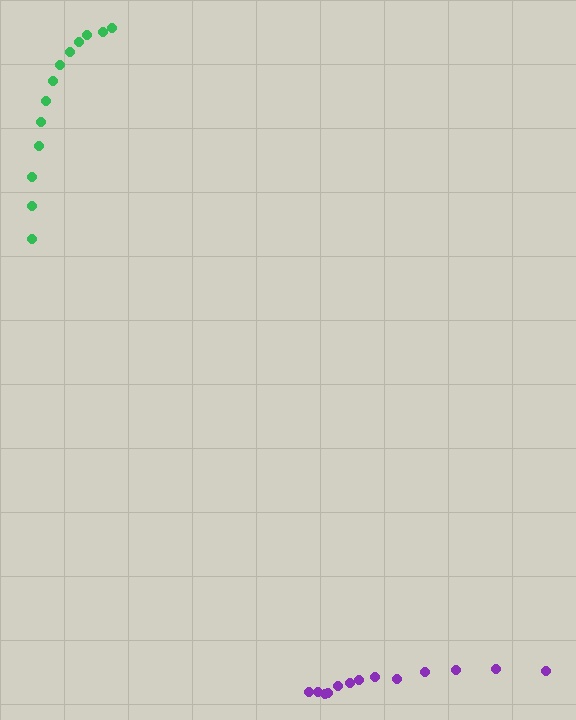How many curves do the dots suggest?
There are 2 distinct paths.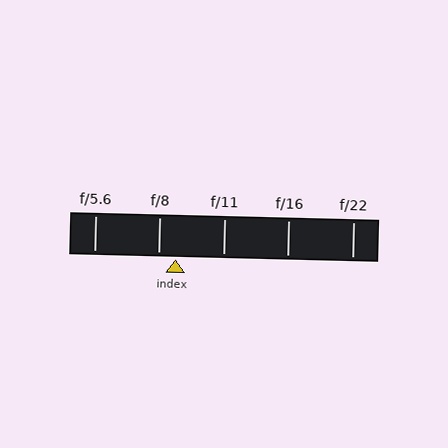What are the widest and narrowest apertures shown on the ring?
The widest aperture shown is f/5.6 and the narrowest is f/22.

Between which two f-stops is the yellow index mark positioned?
The index mark is between f/8 and f/11.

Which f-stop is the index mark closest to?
The index mark is closest to f/8.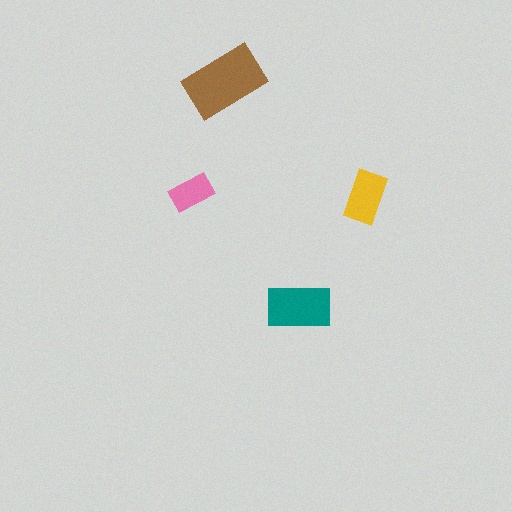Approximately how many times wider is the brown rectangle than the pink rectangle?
About 2 times wider.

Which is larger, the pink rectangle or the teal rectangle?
The teal one.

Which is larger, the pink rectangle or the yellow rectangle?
The yellow one.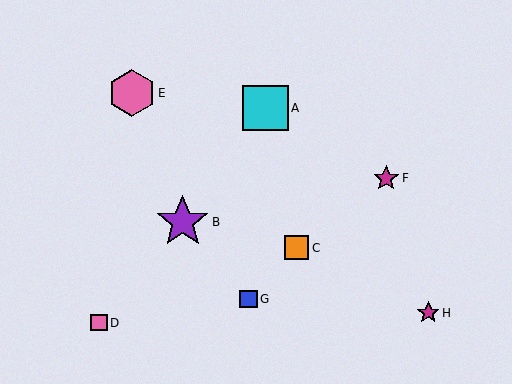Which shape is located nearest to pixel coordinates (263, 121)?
The cyan square (labeled A) at (265, 108) is nearest to that location.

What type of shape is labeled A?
Shape A is a cyan square.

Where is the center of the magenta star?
The center of the magenta star is at (386, 178).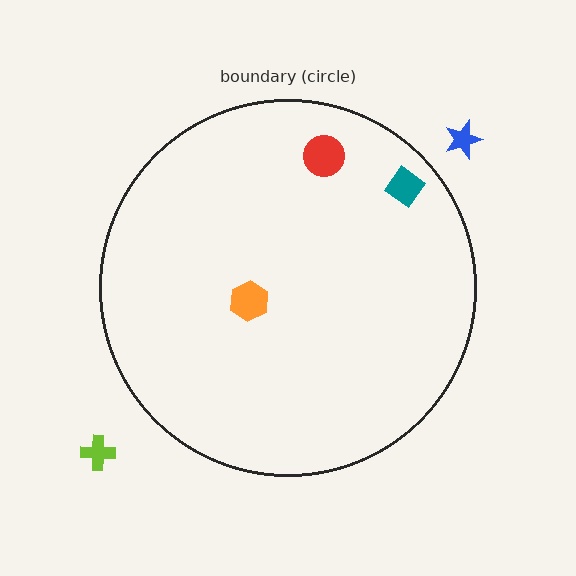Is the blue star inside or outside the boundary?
Outside.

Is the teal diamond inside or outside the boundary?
Inside.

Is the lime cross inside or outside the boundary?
Outside.